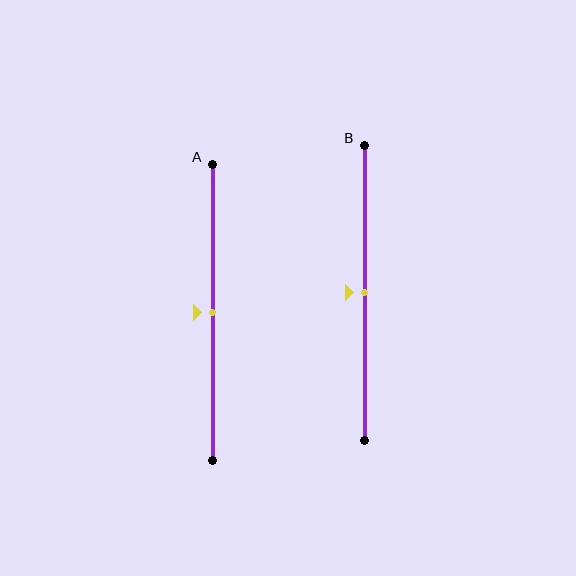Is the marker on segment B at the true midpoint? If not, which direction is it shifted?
Yes, the marker on segment B is at the true midpoint.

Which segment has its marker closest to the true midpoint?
Segment A has its marker closest to the true midpoint.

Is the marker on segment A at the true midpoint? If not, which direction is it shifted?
Yes, the marker on segment A is at the true midpoint.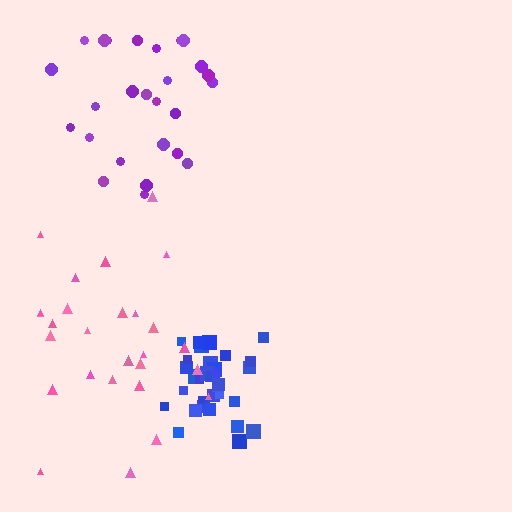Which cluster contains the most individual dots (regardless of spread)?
Blue (32).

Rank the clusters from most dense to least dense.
blue, purple, pink.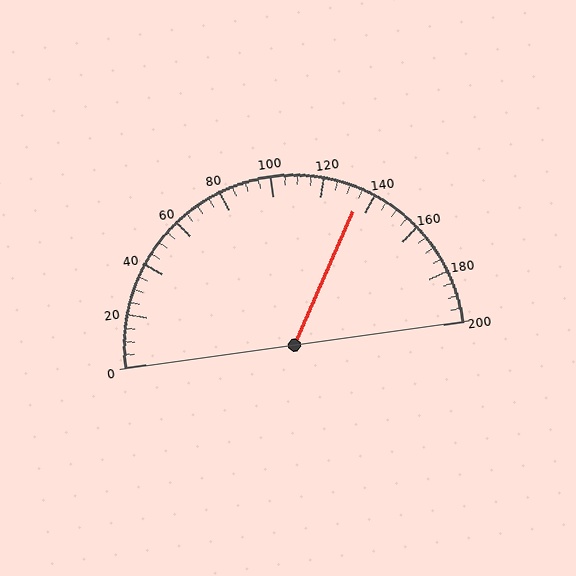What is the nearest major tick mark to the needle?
The nearest major tick mark is 140.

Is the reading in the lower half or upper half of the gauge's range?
The reading is in the upper half of the range (0 to 200).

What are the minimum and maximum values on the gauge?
The gauge ranges from 0 to 200.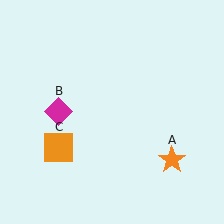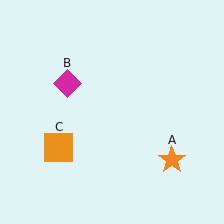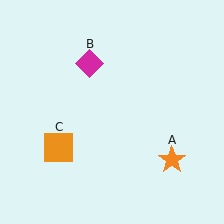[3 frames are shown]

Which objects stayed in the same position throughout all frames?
Orange star (object A) and orange square (object C) remained stationary.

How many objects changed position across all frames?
1 object changed position: magenta diamond (object B).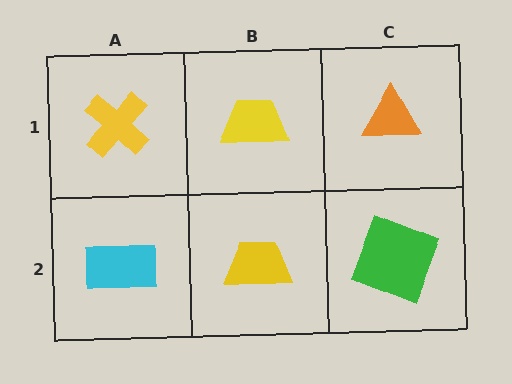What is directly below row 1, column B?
A yellow trapezoid.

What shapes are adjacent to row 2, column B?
A yellow trapezoid (row 1, column B), a cyan rectangle (row 2, column A), a green square (row 2, column C).